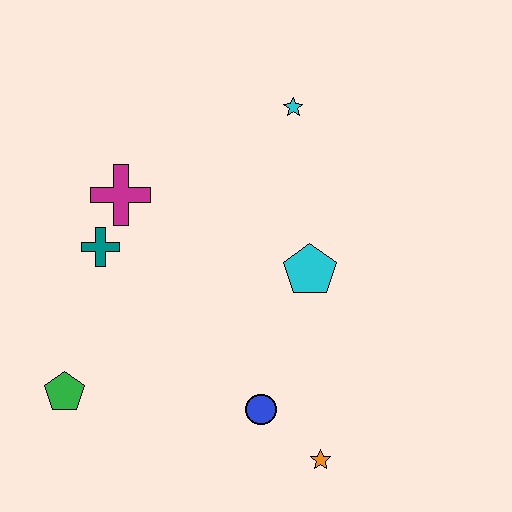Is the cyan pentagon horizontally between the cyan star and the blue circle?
No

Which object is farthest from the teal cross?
The orange star is farthest from the teal cross.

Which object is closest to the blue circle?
The orange star is closest to the blue circle.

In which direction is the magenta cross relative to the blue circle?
The magenta cross is above the blue circle.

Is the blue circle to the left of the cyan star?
Yes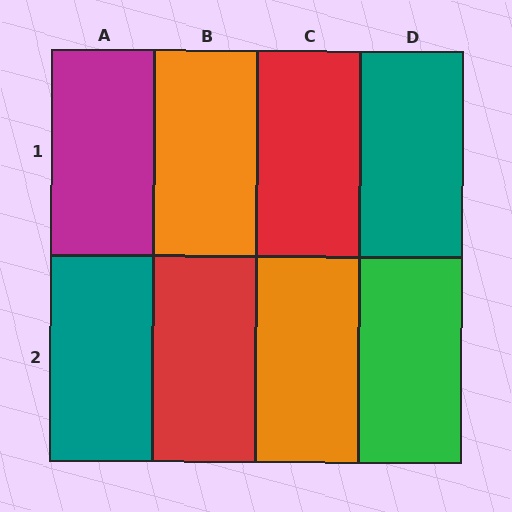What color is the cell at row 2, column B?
Red.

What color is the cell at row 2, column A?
Teal.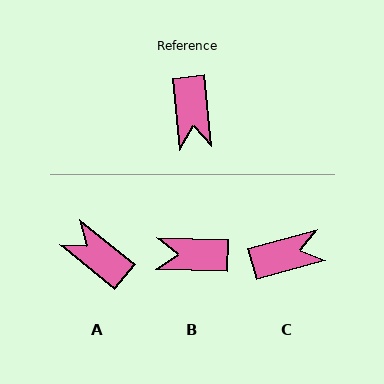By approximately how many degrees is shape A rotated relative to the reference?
Approximately 135 degrees clockwise.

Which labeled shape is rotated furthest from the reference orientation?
A, about 135 degrees away.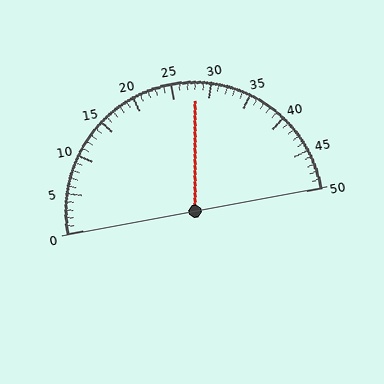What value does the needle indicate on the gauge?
The needle indicates approximately 28.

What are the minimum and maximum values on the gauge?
The gauge ranges from 0 to 50.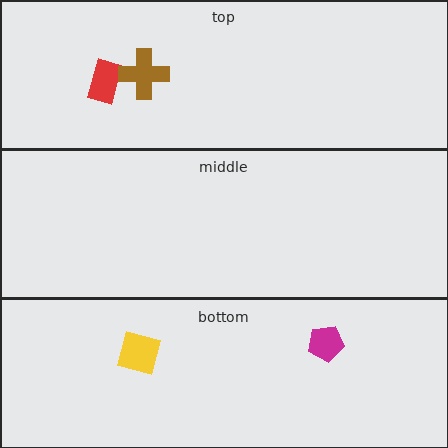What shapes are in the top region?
The red rectangle, the brown cross.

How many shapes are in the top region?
2.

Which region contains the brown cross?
The top region.